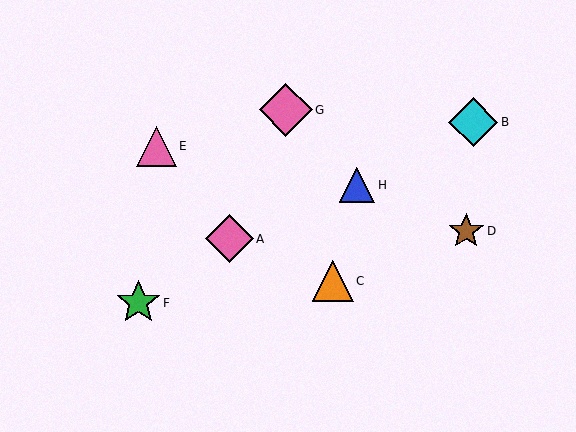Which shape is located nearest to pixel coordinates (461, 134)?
The cyan diamond (labeled B) at (473, 122) is nearest to that location.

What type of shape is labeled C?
Shape C is an orange triangle.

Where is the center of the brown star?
The center of the brown star is at (466, 231).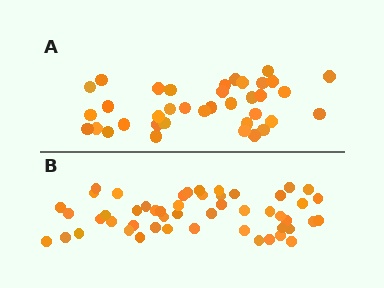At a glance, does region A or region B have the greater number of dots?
Region B (the bottom region) has more dots.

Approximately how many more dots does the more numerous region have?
Region B has approximately 15 more dots than region A.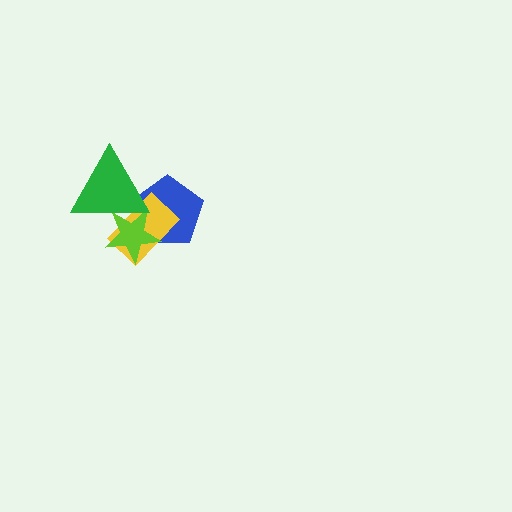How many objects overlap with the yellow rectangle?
3 objects overlap with the yellow rectangle.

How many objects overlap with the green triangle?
3 objects overlap with the green triangle.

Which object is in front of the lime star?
The green triangle is in front of the lime star.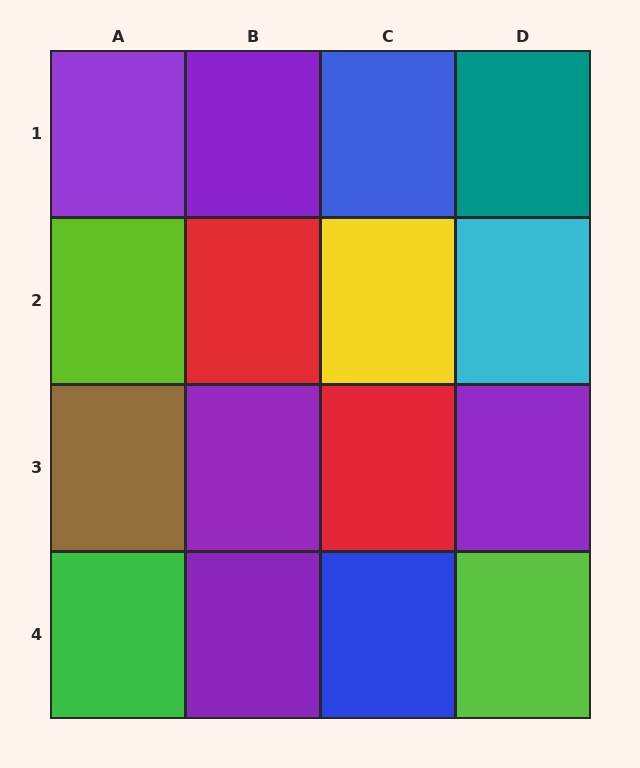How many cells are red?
2 cells are red.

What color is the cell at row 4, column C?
Blue.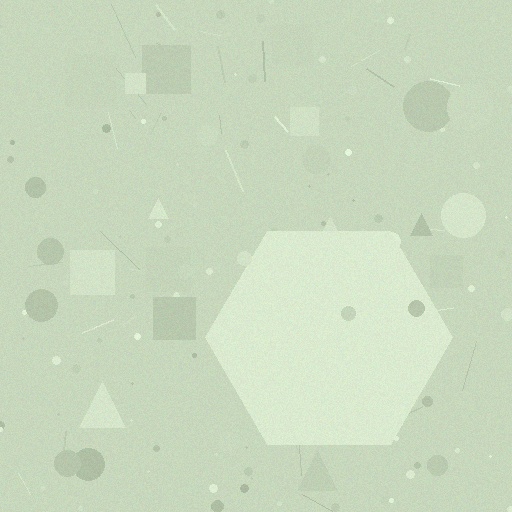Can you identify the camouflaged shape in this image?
The camouflaged shape is a hexagon.